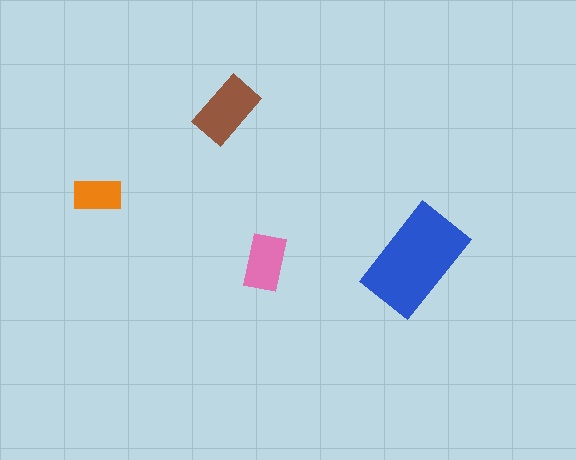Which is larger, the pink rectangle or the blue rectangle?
The blue one.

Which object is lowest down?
The pink rectangle is bottommost.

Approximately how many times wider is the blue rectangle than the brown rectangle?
About 1.5 times wider.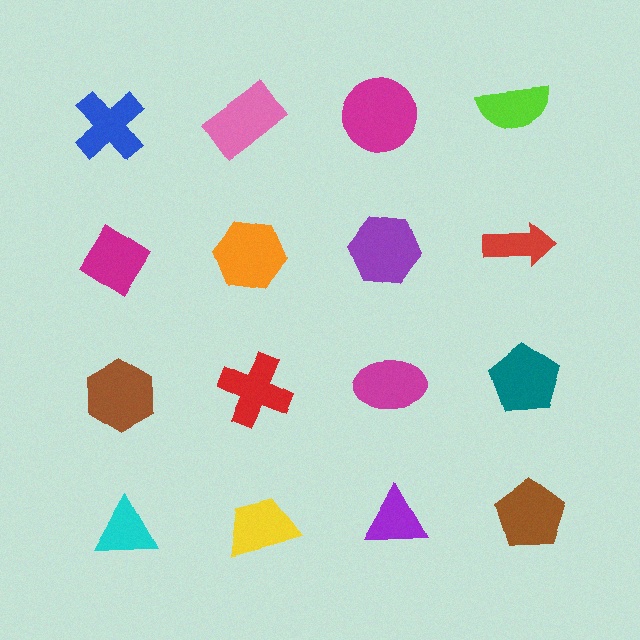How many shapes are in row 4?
4 shapes.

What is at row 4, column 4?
A brown pentagon.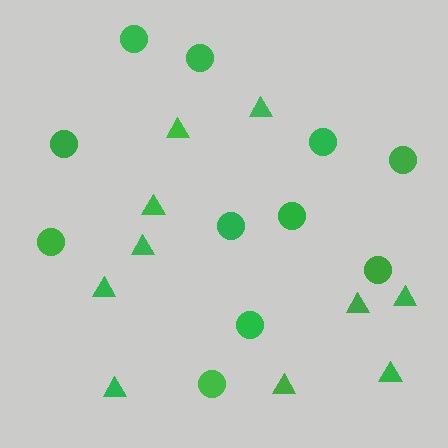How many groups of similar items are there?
There are 2 groups: one group of triangles (10) and one group of circles (11).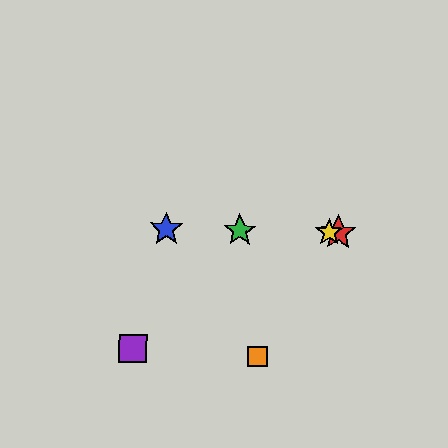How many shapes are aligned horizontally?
4 shapes (the red star, the blue star, the green star, the yellow star) are aligned horizontally.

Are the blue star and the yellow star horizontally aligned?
Yes, both are at y≈229.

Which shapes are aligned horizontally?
The red star, the blue star, the green star, the yellow star are aligned horizontally.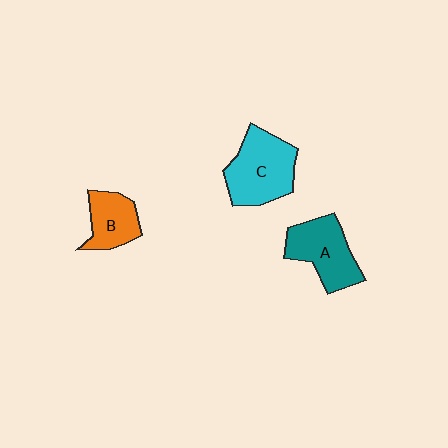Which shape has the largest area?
Shape C (cyan).